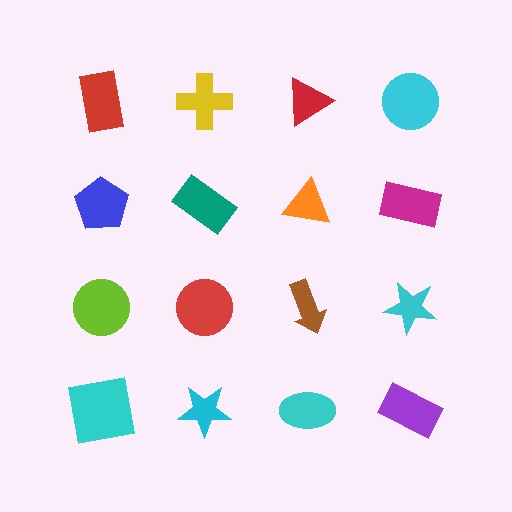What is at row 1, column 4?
A cyan circle.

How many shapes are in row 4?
4 shapes.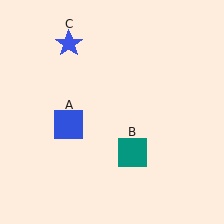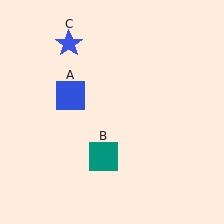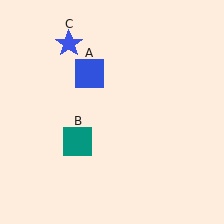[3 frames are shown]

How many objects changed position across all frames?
2 objects changed position: blue square (object A), teal square (object B).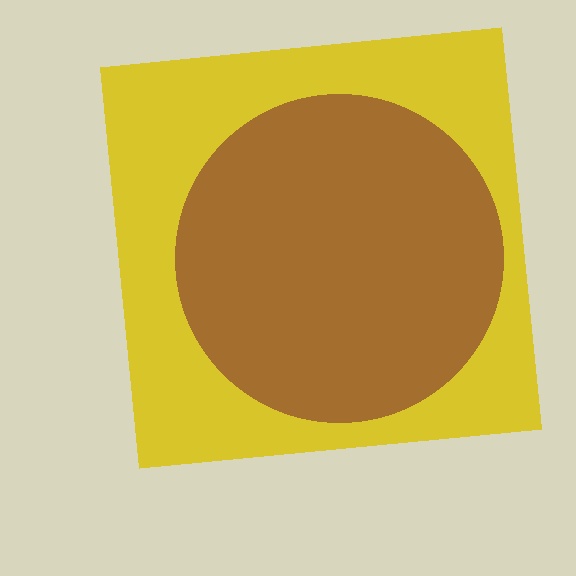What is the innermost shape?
The brown circle.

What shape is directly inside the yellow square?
The brown circle.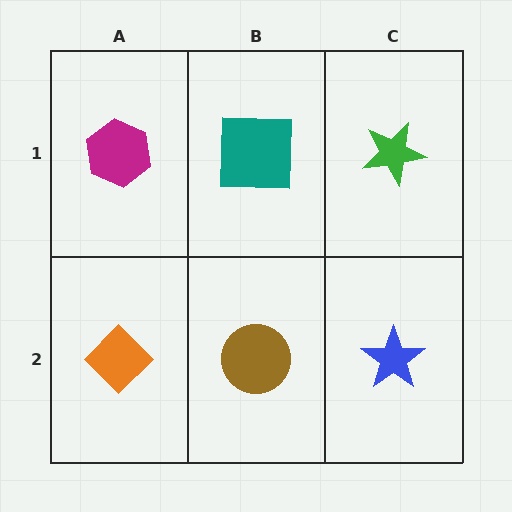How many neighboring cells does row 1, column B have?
3.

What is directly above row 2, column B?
A teal square.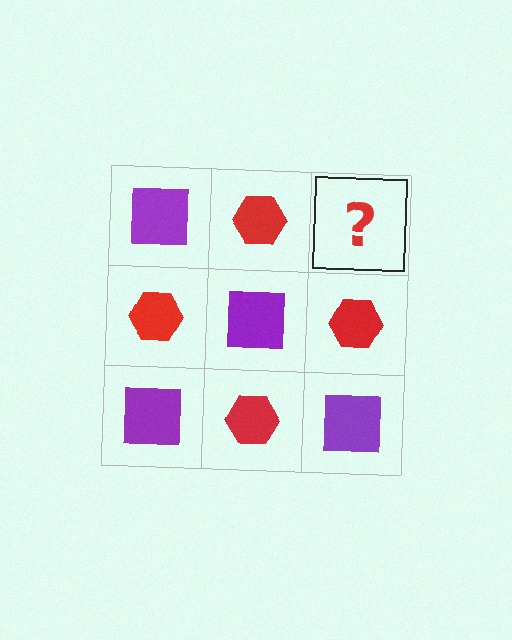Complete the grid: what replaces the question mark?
The question mark should be replaced with a purple square.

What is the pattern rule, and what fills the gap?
The rule is that it alternates purple square and red hexagon in a checkerboard pattern. The gap should be filled with a purple square.